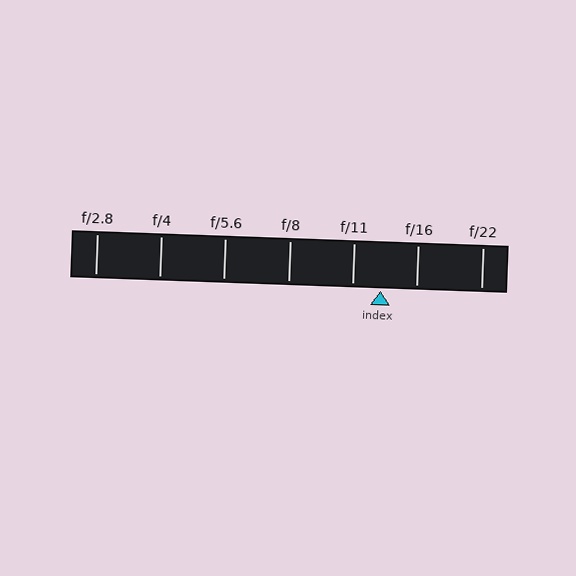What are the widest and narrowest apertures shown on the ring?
The widest aperture shown is f/2.8 and the narrowest is f/22.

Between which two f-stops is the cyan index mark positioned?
The index mark is between f/11 and f/16.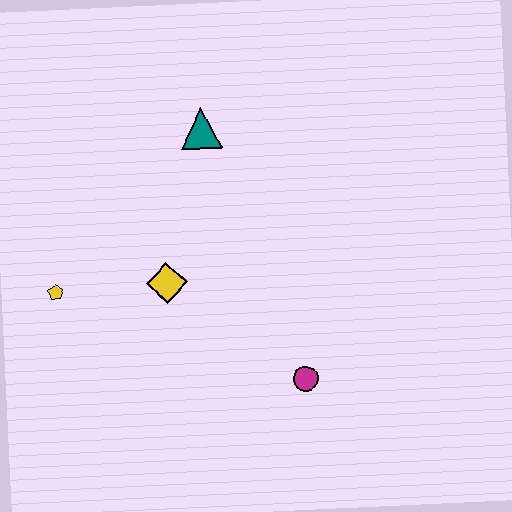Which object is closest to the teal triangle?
The yellow diamond is closest to the teal triangle.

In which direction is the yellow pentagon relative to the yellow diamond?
The yellow pentagon is to the left of the yellow diamond.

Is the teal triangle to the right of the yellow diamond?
Yes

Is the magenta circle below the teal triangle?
Yes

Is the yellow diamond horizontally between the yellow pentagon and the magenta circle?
Yes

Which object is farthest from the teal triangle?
The magenta circle is farthest from the teal triangle.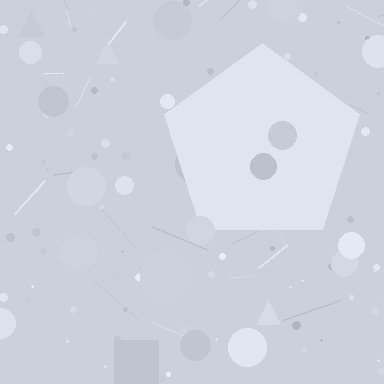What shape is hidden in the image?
A pentagon is hidden in the image.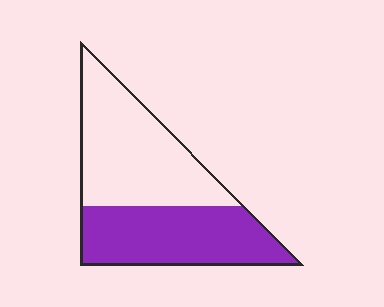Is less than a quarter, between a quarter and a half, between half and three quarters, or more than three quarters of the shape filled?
Between a quarter and a half.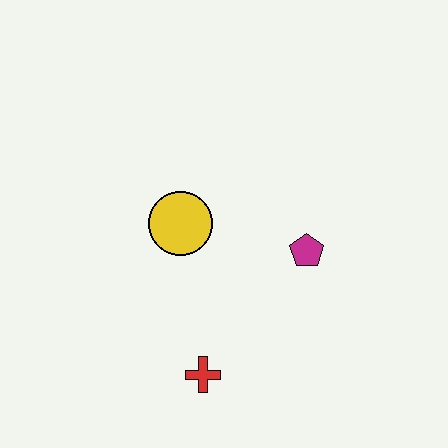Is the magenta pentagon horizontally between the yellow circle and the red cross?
No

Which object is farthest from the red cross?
The magenta pentagon is farthest from the red cross.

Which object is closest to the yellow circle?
The magenta pentagon is closest to the yellow circle.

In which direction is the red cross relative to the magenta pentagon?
The red cross is below the magenta pentagon.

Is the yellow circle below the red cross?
No